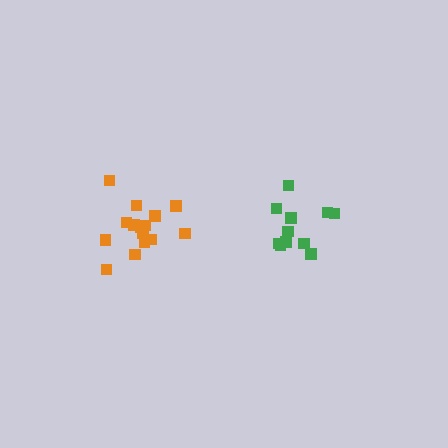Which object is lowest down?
The orange cluster is bottommost.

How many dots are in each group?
Group 1: 15 dots, Group 2: 11 dots (26 total).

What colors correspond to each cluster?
The clusters are colored: orange, green.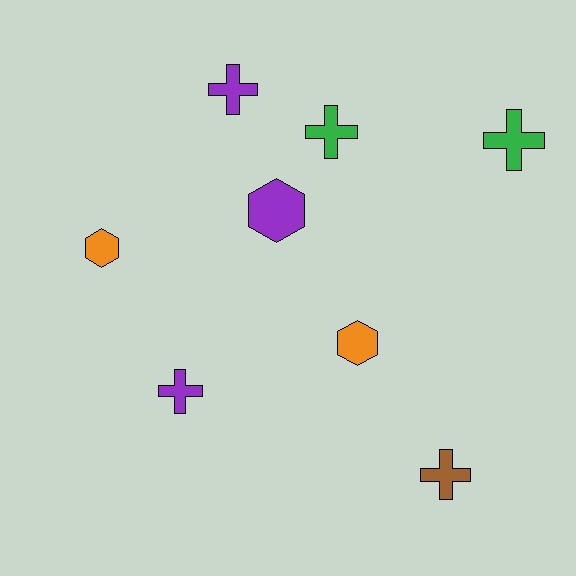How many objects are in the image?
There are 8 objects.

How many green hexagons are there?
There are no green hexagons.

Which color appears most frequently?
Purple, with 3 objects.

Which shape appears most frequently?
Cross, with 5 objects.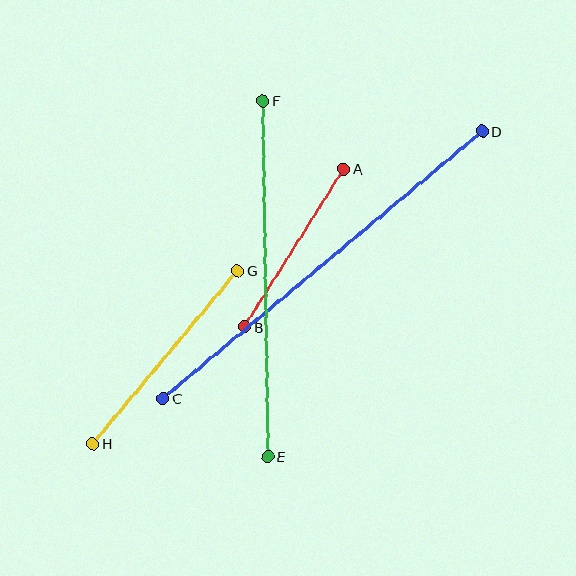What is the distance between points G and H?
The distance is approximately 226 pixels.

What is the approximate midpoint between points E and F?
The midpoint is at approximately (265, 279) pixels.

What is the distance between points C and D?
The distance is approximately 416 pixels.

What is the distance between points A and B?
The distance is approximately 186 pixels.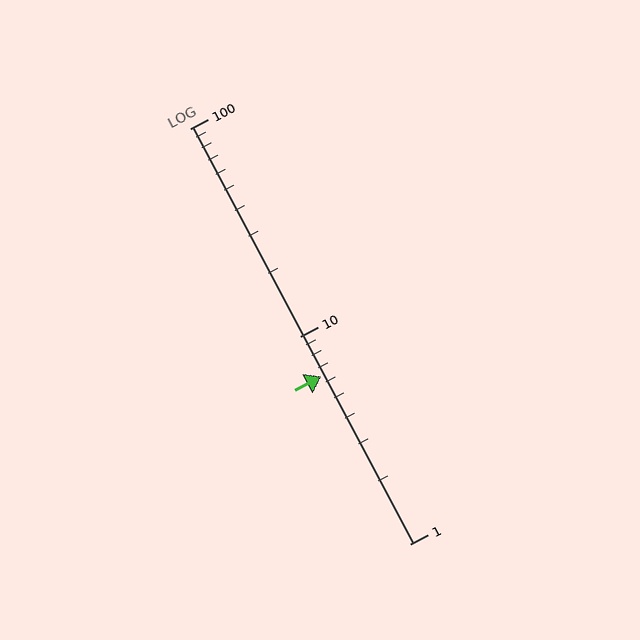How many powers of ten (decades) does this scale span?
The scale spans 2 decades, from 1 to 100.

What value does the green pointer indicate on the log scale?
The pointer indicates approximately 6.4.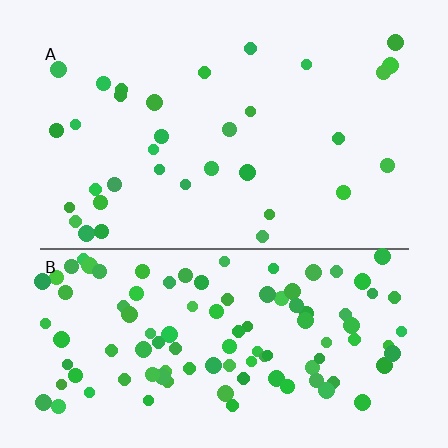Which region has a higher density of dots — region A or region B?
B (the bottom).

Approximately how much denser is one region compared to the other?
Approximately 3.2× — region B over region A.